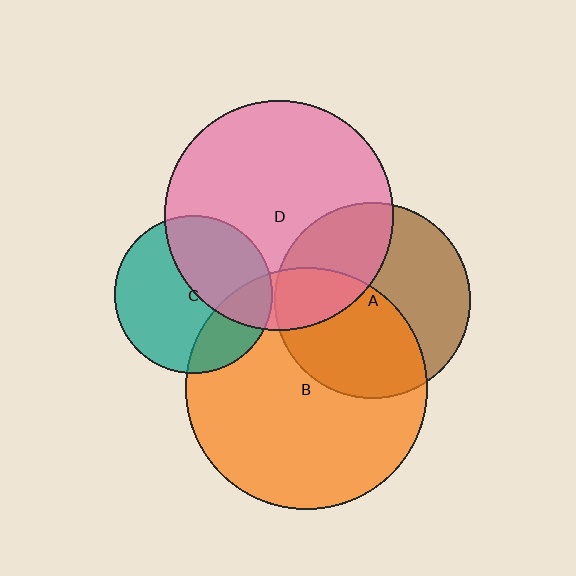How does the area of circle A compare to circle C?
Approximately 1.5 times.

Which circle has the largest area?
Circle B (orange).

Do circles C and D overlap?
Yes.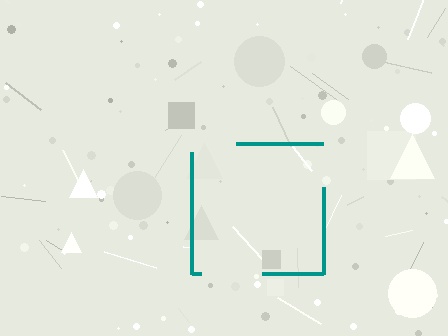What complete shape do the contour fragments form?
The contour fragments form a square.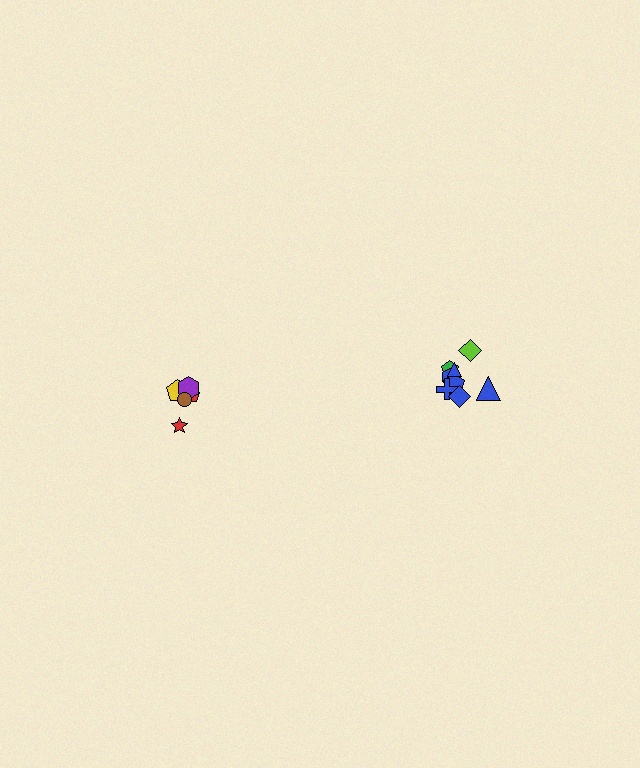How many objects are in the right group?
There are 8 objects.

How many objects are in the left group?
There are 5 objects.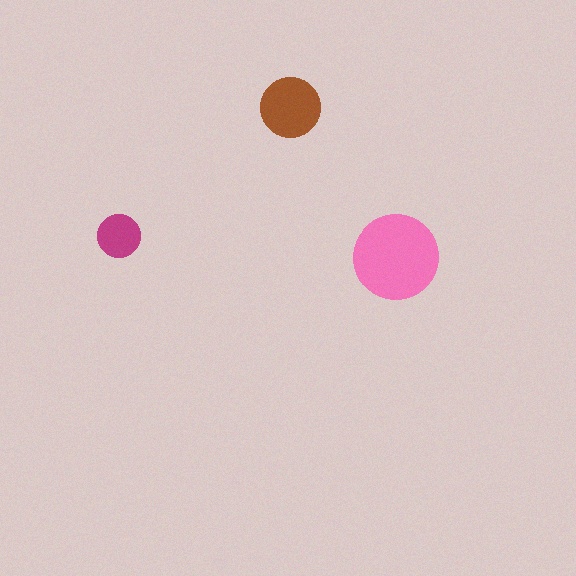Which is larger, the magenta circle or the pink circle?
The pink one.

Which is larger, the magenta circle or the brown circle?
The brown one.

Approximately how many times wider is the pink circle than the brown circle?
About 1.5 times wider.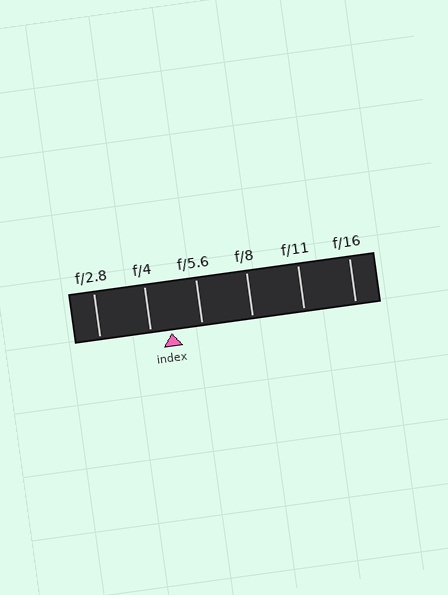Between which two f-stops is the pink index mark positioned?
The index mark is between f/4 and f/5.6.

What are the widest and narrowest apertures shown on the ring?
The widest aperture shown is f/2.8 and the narrowest is f/16.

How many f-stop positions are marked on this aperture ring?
There are 6 f-stop positions marked.